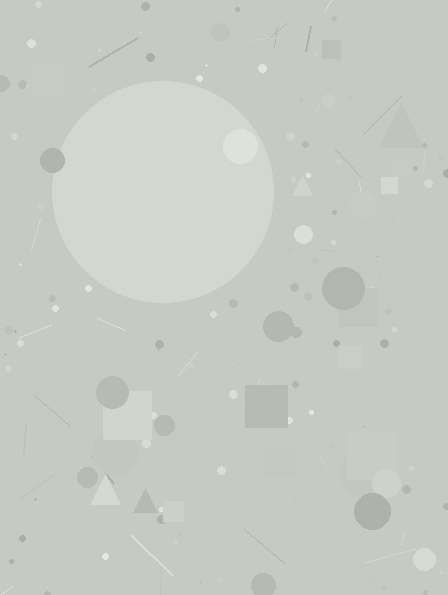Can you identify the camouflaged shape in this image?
The camouflaged shape is a circle.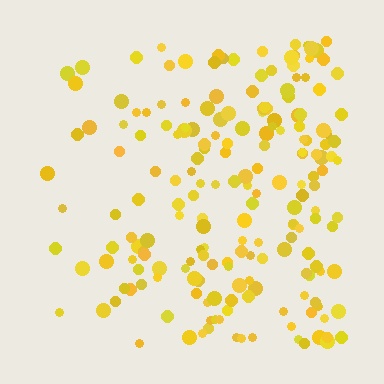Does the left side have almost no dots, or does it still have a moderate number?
Still a moderate number, just noticeably fewer than the right.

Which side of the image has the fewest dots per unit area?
The left.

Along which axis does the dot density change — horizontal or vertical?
Horizontal.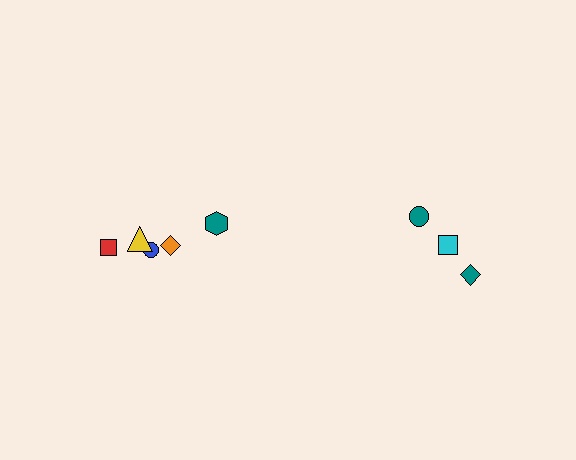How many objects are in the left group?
There are 5 objects.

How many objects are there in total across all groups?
There are 8 objects.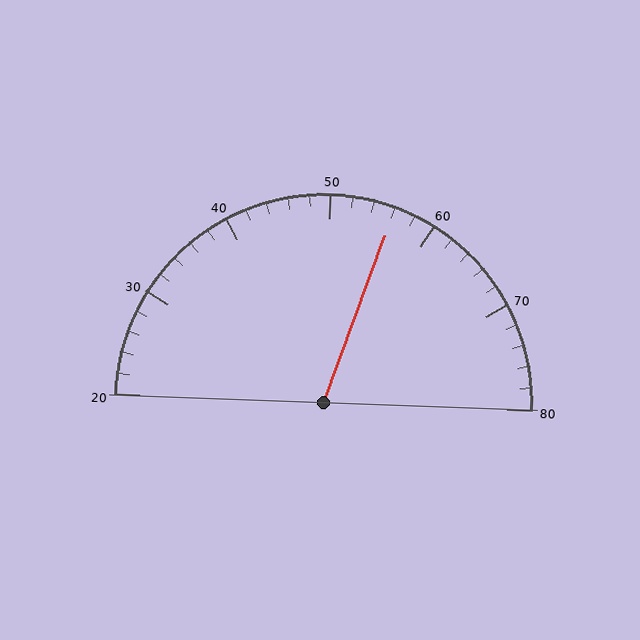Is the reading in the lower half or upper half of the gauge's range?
The reading is in the upper half of the range (20 to 80).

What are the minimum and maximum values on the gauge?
The gauge ranges from 20 to 80.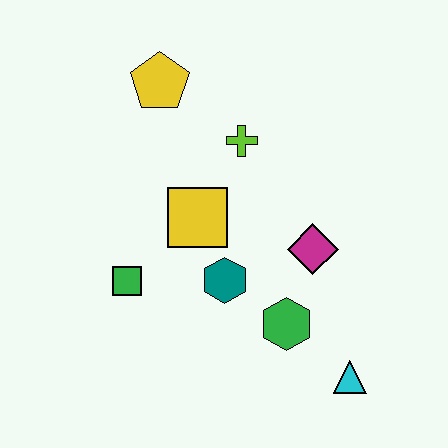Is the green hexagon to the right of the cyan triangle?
No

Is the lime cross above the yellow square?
Yes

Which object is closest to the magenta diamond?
The green hexagon is closest to the magenta diamond.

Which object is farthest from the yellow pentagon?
The cyan triangle is farthest from the yellow pentagon.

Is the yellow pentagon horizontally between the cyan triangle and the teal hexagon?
No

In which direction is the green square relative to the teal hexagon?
The green square is to the left of the teal hexagon.